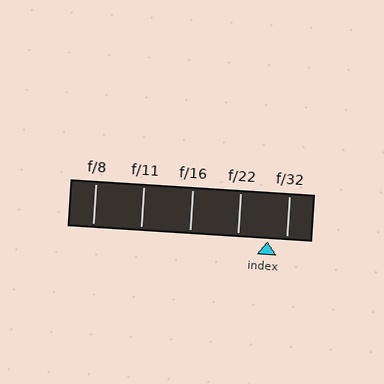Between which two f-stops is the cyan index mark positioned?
The index mark is between f/22 and f/32.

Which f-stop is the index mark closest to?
The index mark is closest to f/32.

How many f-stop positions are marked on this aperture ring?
There are 5 f-stop positions marked.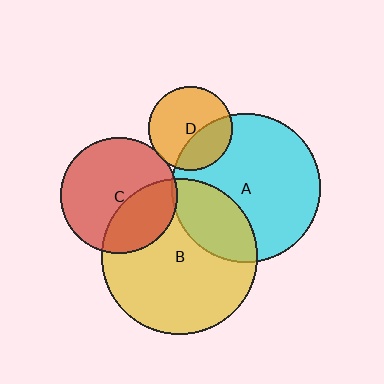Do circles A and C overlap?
Yes.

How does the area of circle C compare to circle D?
Approximately 1.9 times.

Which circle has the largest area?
Circle B (yellow).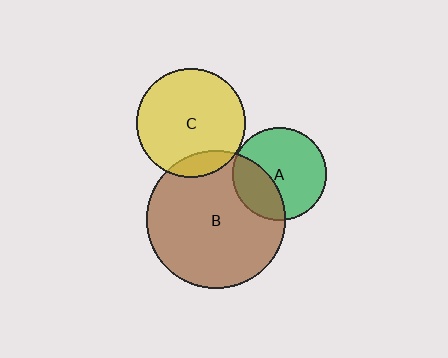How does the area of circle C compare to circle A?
Approximately 1.4 times.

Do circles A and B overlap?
Yes.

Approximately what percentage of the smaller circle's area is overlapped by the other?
Approximately 30%.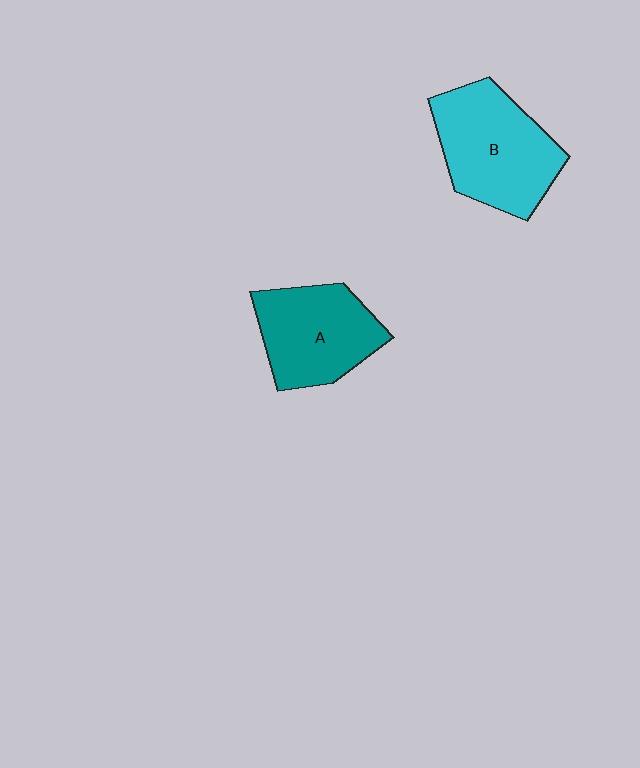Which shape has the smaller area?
Shape A (teal).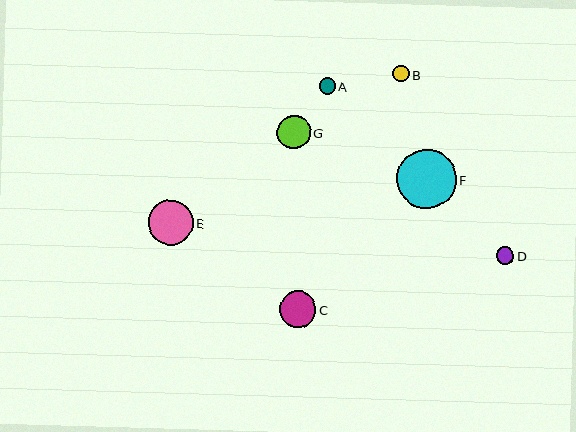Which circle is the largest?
Circle F is the largest with a size of approximately 59 pixels.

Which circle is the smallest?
Circle A is the smallest with a size of approximately 16 pixels.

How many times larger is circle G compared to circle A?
Circle G is approximately 2.0 times the size of circle A.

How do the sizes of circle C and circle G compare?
Circle C and circle G are approximately the same size.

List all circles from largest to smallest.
From largest to smallest: F, E, C, G, D, B, A.